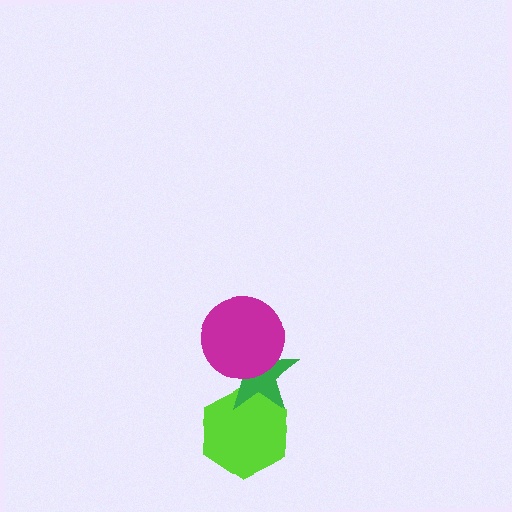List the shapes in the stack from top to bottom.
From top to bottom: the magenta circle, the green star, the lime hexagon.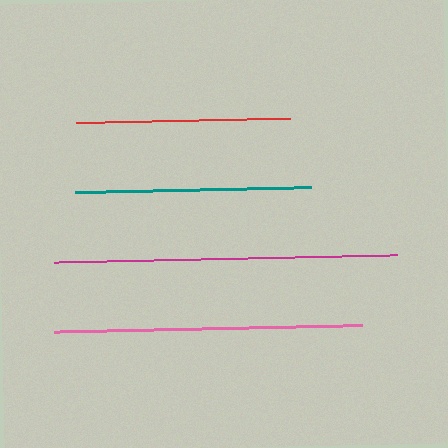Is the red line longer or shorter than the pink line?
The pink line is longer than the red line.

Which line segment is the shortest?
The red line is the shortest at approximately 214 pixels.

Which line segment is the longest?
The magenta line is the longest at approximately 343 pixels.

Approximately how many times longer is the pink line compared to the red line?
The pink line is approximately 1.4 times the length of the red line.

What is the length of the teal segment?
The teal segment is approximately 236 pixels long.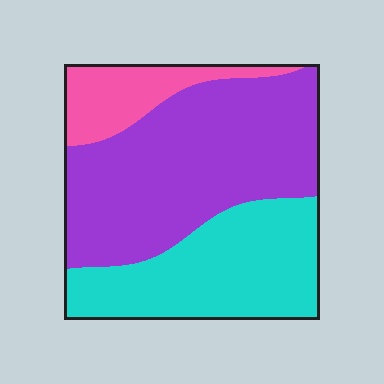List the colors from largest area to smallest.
From largest to smallest: purple, cyan, pink.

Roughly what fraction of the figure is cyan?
Cyan takes up between a third and a half of the figure.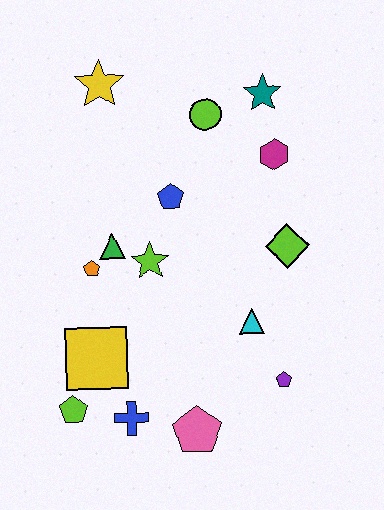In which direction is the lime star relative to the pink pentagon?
The lime star is above the pink pentagon.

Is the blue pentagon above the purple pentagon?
Yes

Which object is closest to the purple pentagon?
The cyan triangle is closest to the purple pentagon.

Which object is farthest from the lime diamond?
The lime pentagon is farthest from the lime diamond.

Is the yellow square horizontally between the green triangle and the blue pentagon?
No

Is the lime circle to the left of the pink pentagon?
No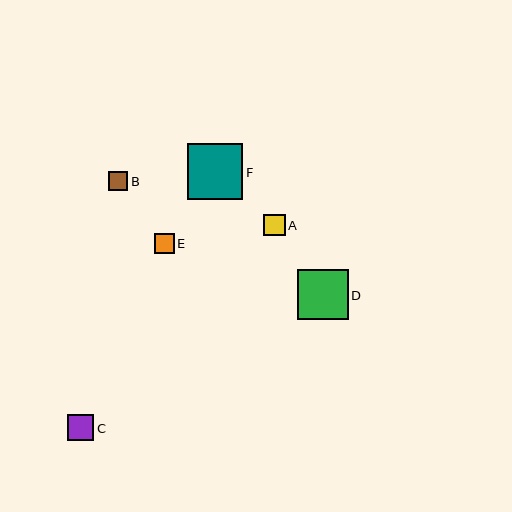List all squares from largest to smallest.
From largest to smallest: F, D, C, A, E, B.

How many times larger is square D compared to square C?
Square D is approximately 1.9 times the size of square C.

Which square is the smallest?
Square B is the smallest with a size of approximately 19 pixels.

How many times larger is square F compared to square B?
Square F is approximately 2.9 times the size of square B.